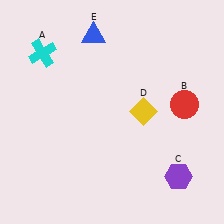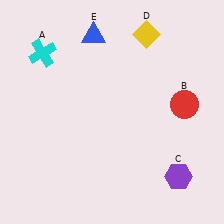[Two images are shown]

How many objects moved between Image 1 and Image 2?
1 object moved between the two images.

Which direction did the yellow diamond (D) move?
The yellow diamond (D) moved up.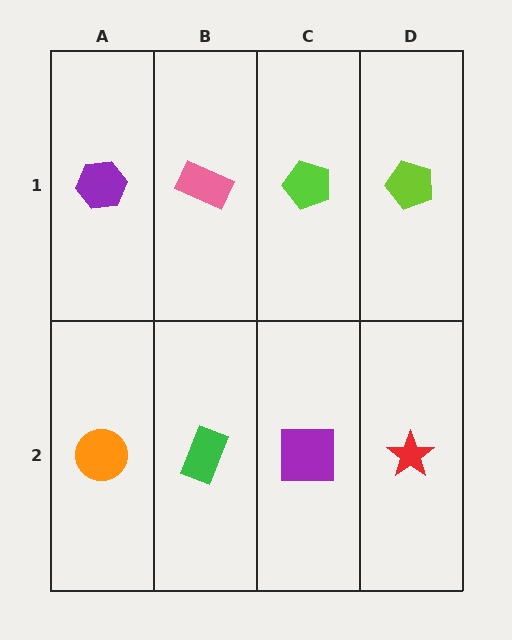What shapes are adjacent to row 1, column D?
A red star (row 2, column D), a lime pentagon (row 1, column C).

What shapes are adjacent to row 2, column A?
A purple hexagon (row 1, column A), a green rectangle (row 2, column B).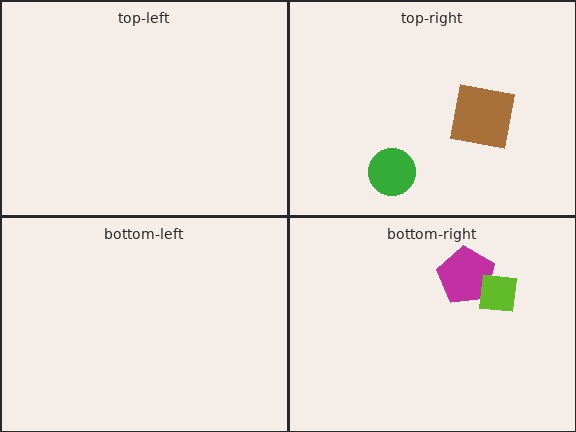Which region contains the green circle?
The top-right region.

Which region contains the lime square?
The bottom-right region.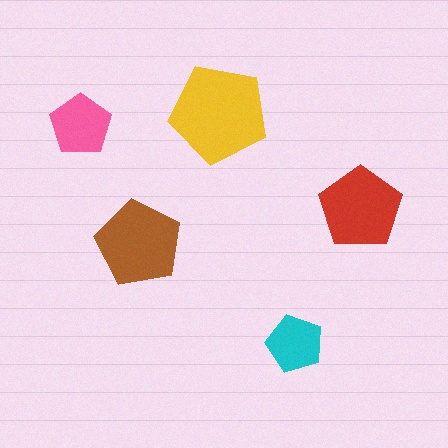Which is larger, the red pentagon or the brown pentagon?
The brown one.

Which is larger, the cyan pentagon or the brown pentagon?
The brown one.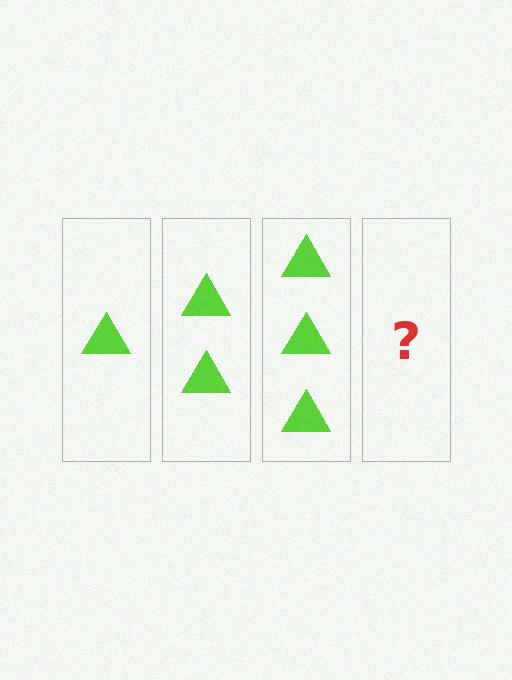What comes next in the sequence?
The next element should be 4 triangles.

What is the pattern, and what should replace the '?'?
The pattern is that each step adds one more triangle. The '?' should be 4 triangles.